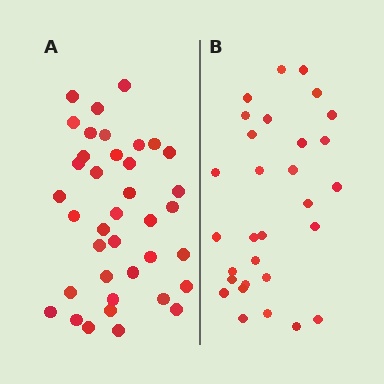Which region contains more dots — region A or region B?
Region A (the left region) has more dots.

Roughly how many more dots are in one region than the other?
Region A has roughly 8 or so more dots than region B.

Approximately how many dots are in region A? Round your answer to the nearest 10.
About 40 dots. (The exact count is 38, which rounds to 40.)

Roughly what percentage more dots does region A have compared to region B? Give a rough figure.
About 25% more.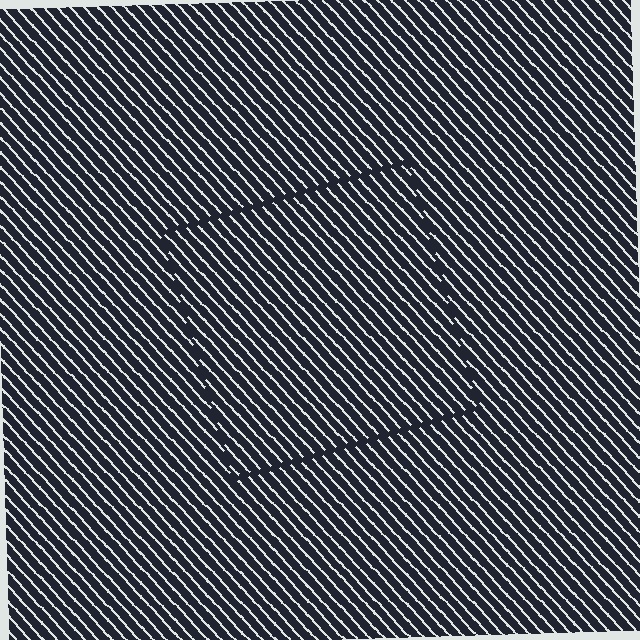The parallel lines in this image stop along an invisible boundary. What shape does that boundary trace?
An illusory square. The interior of the shape contains the same grating, shifted by half a period — the contour is defined by the phase discontinuity where line-ends from the inner and outer gratings abut.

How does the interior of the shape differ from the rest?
The interior of the shape contains the same grating, shifted by half a period — the contour is defined by the phase discontinuity where line-ends from the inner and outer gratings abut.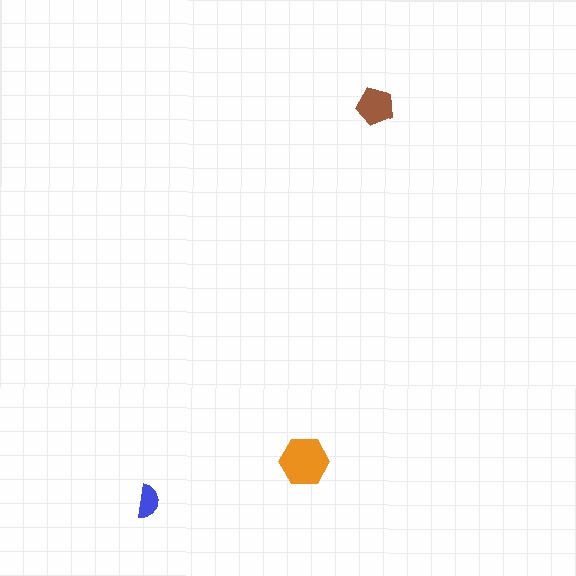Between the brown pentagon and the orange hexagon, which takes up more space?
The orange hexagon.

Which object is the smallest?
The blue semicircle.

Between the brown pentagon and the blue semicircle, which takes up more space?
The brown pentagon.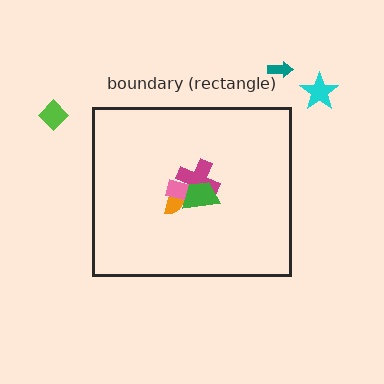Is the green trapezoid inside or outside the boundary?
Inside.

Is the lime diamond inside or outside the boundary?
Outside.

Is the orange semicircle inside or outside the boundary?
Inside.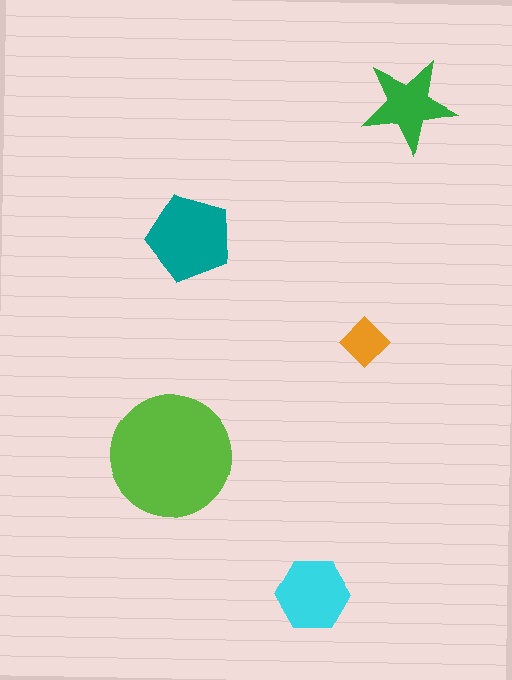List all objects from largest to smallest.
The lime circle, the teal pentagon, the cyan hexagon, the green star, the orange diamond.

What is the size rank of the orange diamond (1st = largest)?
5th.